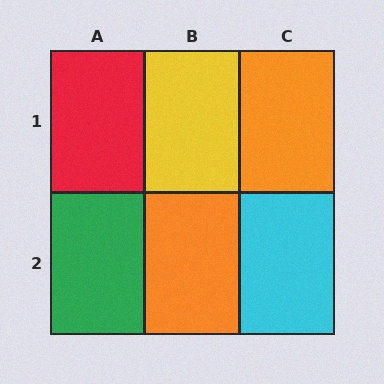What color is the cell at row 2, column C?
Cyan.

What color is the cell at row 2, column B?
Orange.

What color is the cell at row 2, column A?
Green.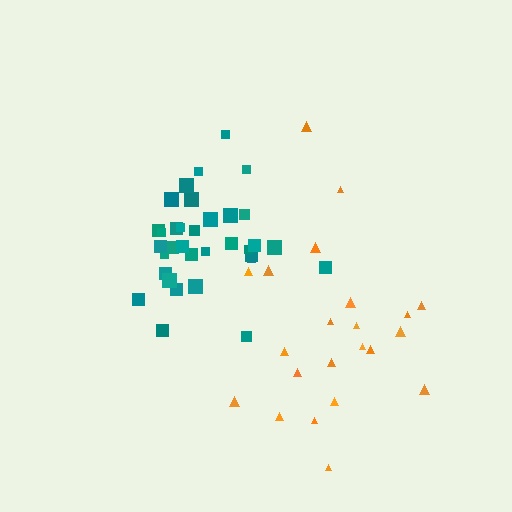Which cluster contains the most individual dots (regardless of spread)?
Teal (35).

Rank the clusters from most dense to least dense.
teal, orange.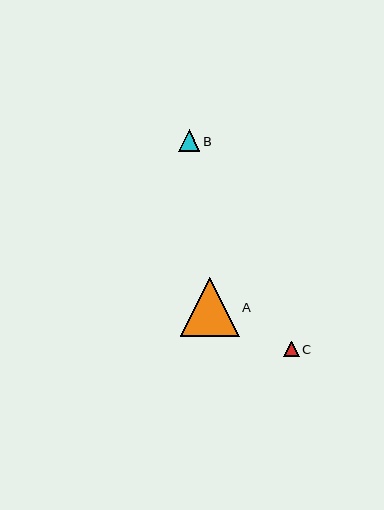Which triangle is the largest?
Triangle A is the largest with a size of approximately 59 pixels.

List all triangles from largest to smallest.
From largest to smallest: A, B, C.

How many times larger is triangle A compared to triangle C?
Triangle A is approximately 3.8 times the size of triangle C.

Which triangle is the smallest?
Triangle C is the smallest with a size of approximately 15 pixels.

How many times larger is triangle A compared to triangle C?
Triangle A is approximately 3.8 times the size of triangle C.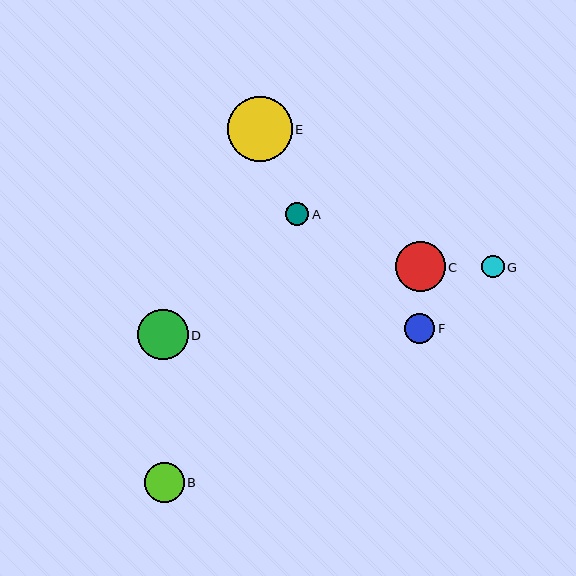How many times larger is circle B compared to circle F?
Circle B is approximately 1.3 times the size of circle F.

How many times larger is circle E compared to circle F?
Circle E is approximately 2.2 times the size of circle F.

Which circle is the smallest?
Circle G is the smallest with a size of approximately 22 pixels.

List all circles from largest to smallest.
From largest to smallest: E, D, C, B, F, A, G.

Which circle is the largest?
Circle E is the largest with a size of approximately 65 pixels.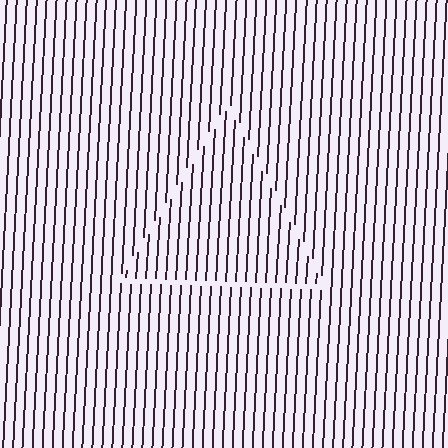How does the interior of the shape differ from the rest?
The interior of the shape contains the same grating, shifted by half a period — the contour is defined by the phase discontinuity where line-ends from the inner and outer gratings abut.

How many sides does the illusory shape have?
3 sides — the line-ends trace a triangle.